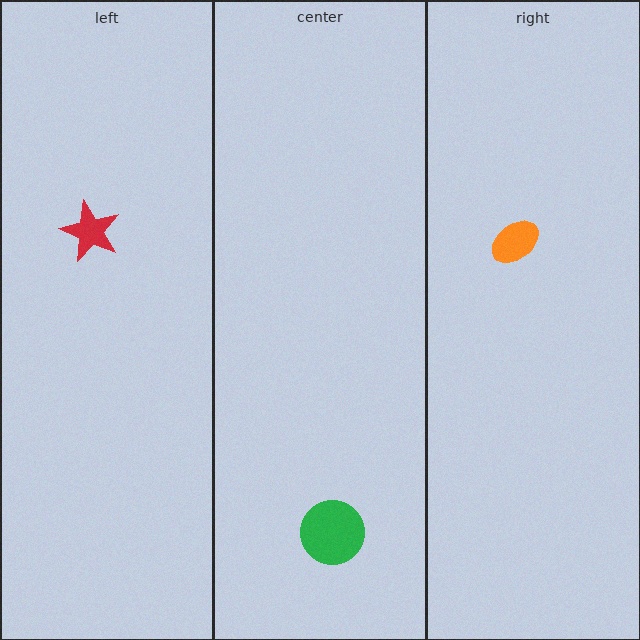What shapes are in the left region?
The red star.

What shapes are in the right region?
The orange ellipse.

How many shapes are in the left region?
1.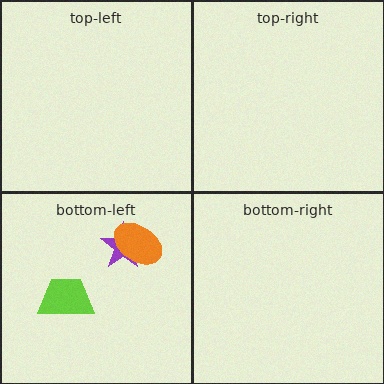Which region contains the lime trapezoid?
The bottom-left region.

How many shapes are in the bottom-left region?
3.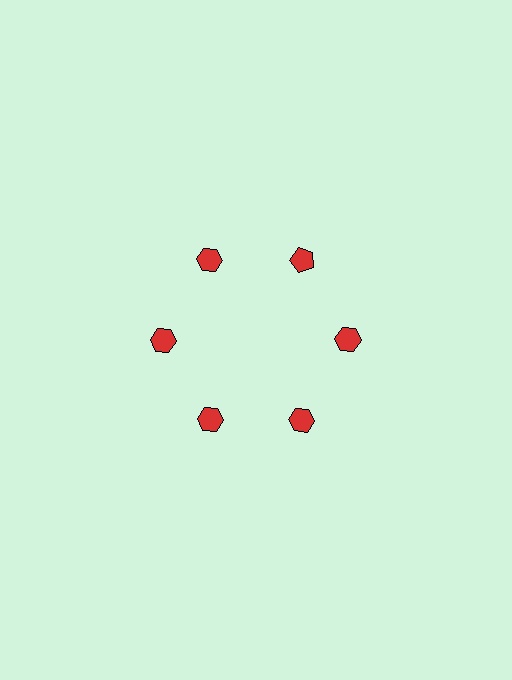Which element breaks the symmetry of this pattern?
The red pentagon at roughly the 1 o'clock position breaks the symmetry. All other shapes are red hexagons.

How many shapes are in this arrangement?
There are 6 shapes arranged in a ring pattern.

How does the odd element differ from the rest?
It has a different shape: pentagon instead of hexagon.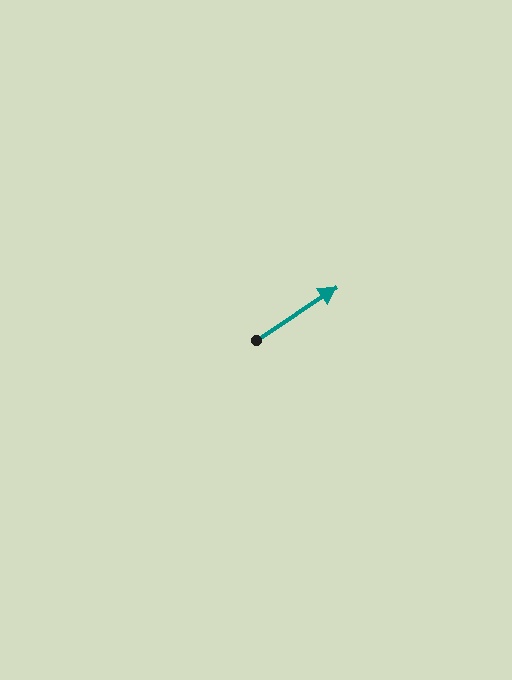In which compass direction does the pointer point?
Northeast.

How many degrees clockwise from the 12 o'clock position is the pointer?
Approximately 57 degrees.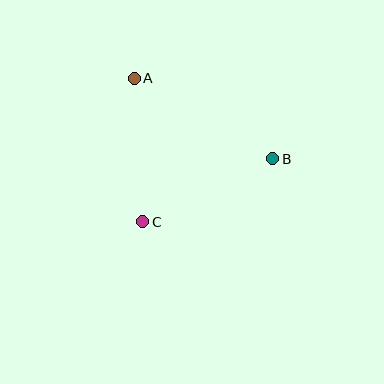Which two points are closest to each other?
Points A and C are closest to each other.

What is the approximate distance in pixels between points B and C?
The distance between B and C is approximately 144 pixels.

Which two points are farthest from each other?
Points A and B are farthest from each other.